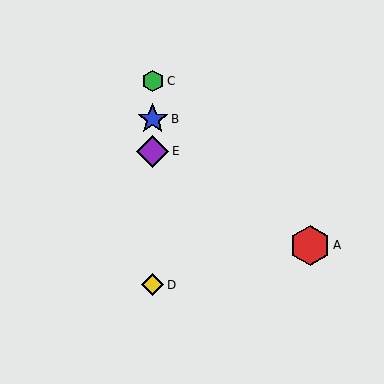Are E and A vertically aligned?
No, E is at x≈153 and A is at x≈310.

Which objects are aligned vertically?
Objects B, C, D, E are aligned vertically.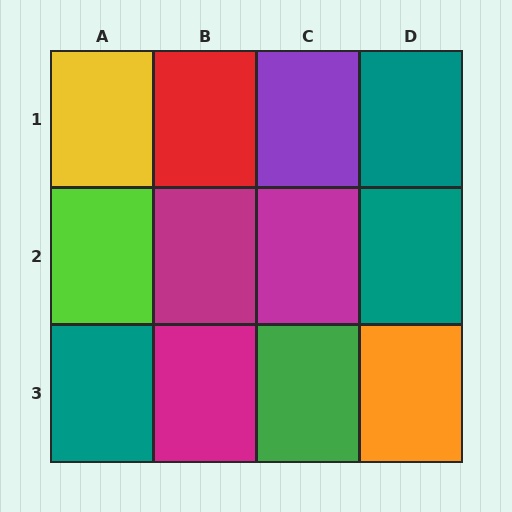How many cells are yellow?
1 cell is yellow.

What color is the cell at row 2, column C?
Magenta.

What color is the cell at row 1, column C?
Purple.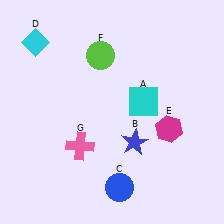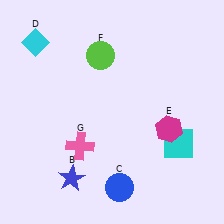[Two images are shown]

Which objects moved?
The objects that moved are: the cyan square (A), the blue star (B).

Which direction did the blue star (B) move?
The blue star (B) moved left.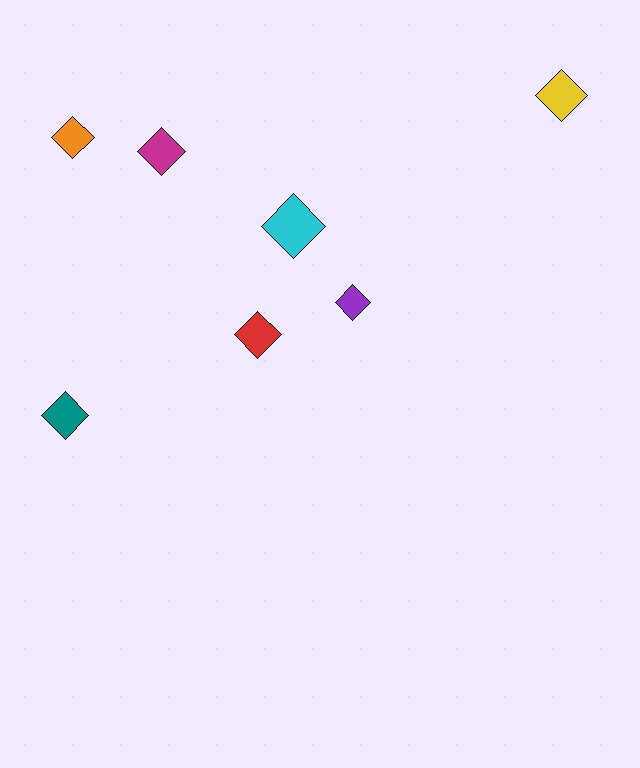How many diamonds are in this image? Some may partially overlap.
There are 7 diamonds.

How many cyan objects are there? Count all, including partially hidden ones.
There is 1 cyan object.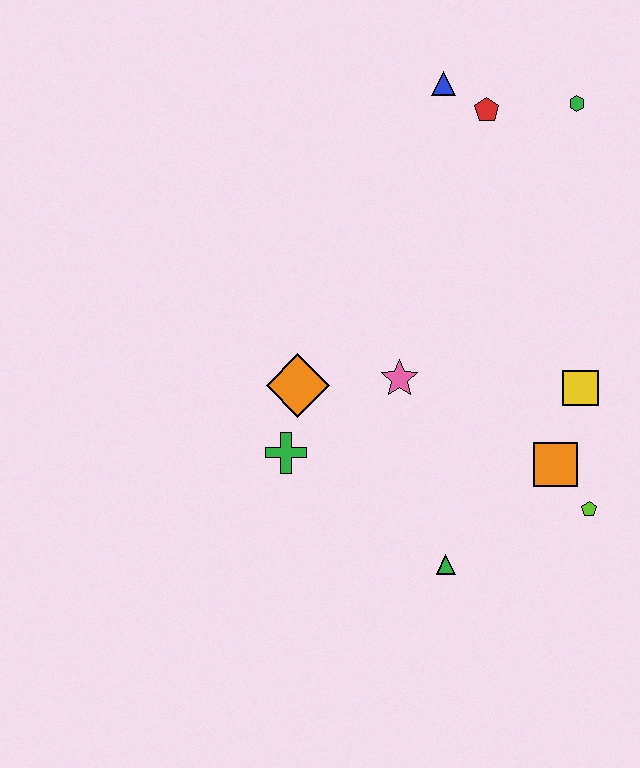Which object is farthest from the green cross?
The green hexagon is farthest from the green cross.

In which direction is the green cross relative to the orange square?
The green cross is to the left of the orange square.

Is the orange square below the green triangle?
No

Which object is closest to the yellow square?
The orange square is closest to the yellow square.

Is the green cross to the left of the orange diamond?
Yes